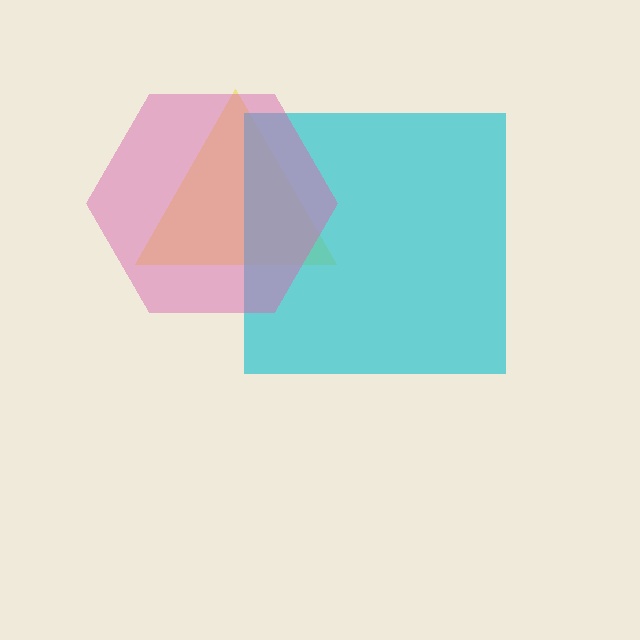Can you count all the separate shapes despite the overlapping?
Yes, there are 3 separate shapes.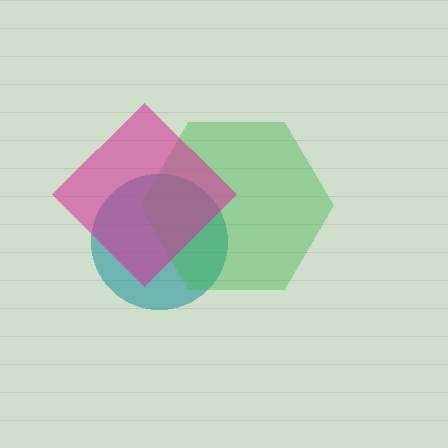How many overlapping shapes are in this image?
There are 3 overlapping shapes in the image.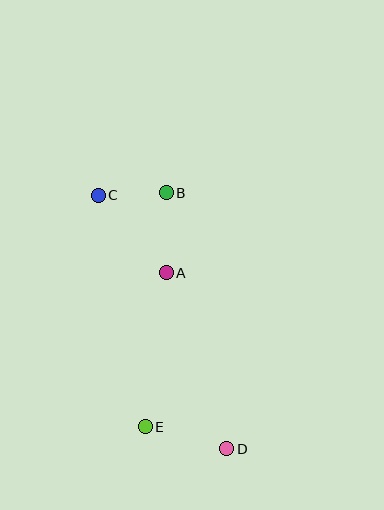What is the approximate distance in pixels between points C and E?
The distance between C and E is approximately 236 pixels.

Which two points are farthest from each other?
Points C and D are farthest from each other.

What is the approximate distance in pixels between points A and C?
The distance between A and C is approximately 103 pixels.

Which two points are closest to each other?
Points B and C are closest to each other.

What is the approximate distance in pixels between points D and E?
The distance between D and E is approximately 85 pixels.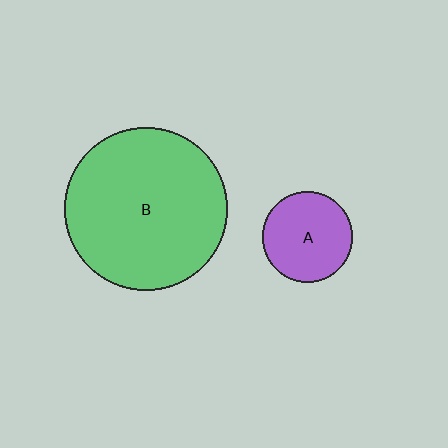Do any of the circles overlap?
No, none of the circles overlap.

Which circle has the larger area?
Circle B (green).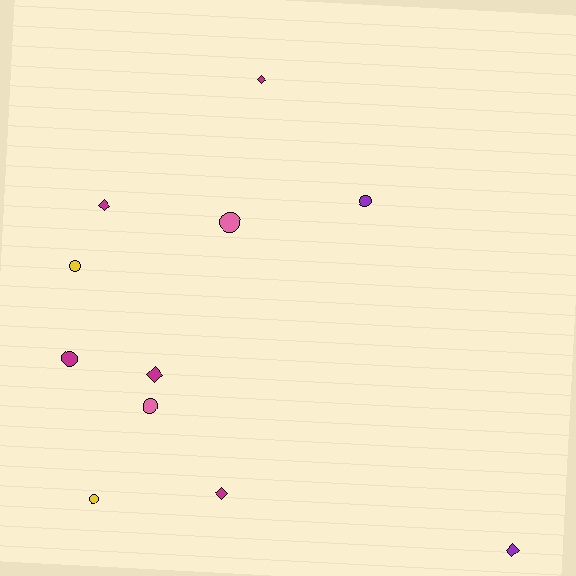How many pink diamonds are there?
There are no pink diamonds.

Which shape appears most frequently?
Circle, with 6 objects.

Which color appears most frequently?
Magenta, with 5 objects.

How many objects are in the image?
There are 11 objects.